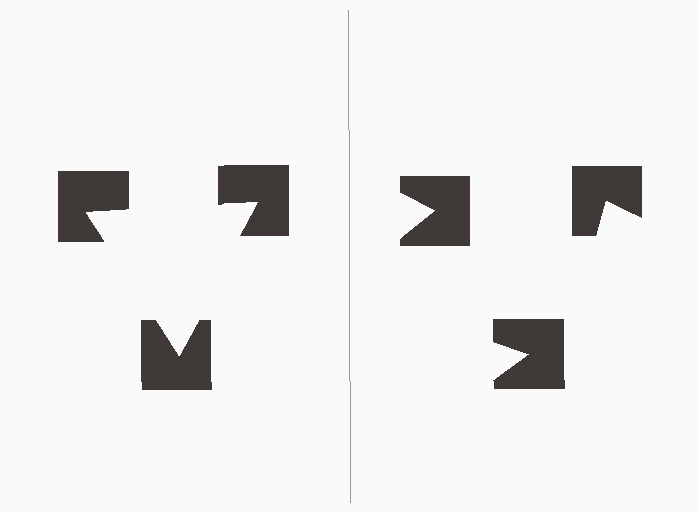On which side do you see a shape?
An illusory triangle appears on the left side. On the right side the wedge cuts are rotated, so no coherent shape forms.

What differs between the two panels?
The notched squares are positioned identically on both sides; only the wedge orientations differ. On the left they align to a triangle; on the right they are misaligned.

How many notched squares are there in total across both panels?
6 — 3 on each side.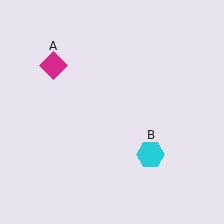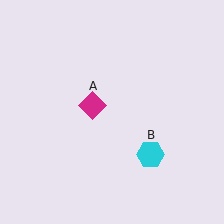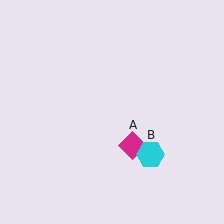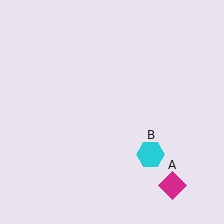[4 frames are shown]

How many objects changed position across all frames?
1 object changed position: magenta diamond (object A).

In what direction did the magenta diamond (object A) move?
The magenta diamond (object A) moved down and to the right.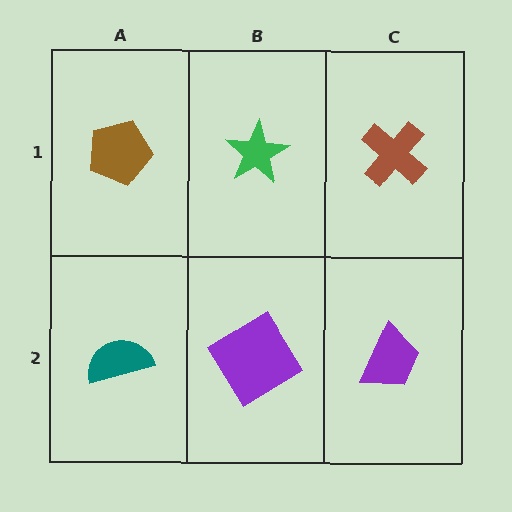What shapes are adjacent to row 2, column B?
A green star (row 1, column B), a teal semicircle (row 2, column A), a purple trapezoid (row 2, column C).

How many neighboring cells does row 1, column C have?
2.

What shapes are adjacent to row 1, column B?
A purple diamond (row 2, column B), a brown pentagon (row 1, column A), a brown cross (row 1, column C).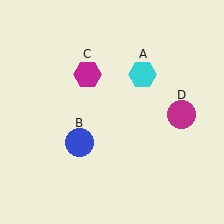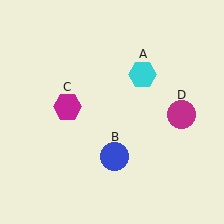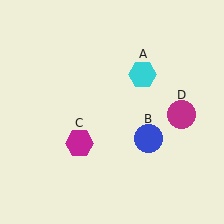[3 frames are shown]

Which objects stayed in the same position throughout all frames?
Cyan hexagon (object A) and magenta circle (object D) remained stationary.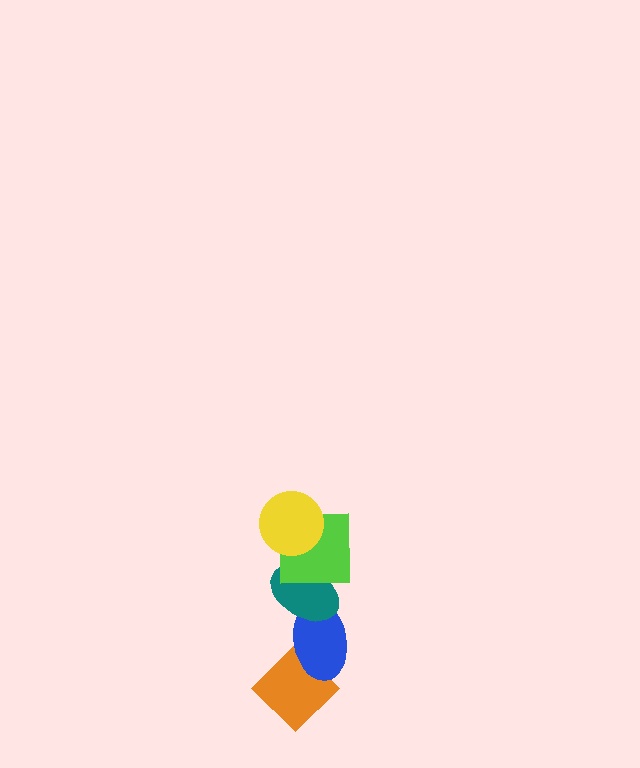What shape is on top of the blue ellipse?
The teal ellipse is on top of the blue ellipse.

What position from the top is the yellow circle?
The yellow circle is 1st from the top.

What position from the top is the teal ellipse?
The teal ellipse is 3rd from the top.